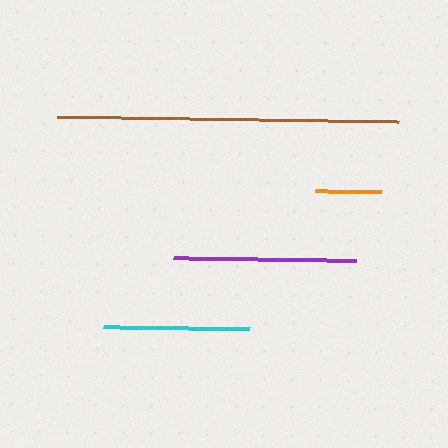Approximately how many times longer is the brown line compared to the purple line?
The brown line is approximately 1.9 times the length of the purple line.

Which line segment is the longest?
The brown line is the longest at approximately 342 pixels.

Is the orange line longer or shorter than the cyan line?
The cyan line is longer than the orange line.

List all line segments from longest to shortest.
From longest to shortest: brown, purple, cyan, orange.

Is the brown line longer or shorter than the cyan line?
The brown line is longer than the cyan line.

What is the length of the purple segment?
The purple segment is approximately 184 pixels long.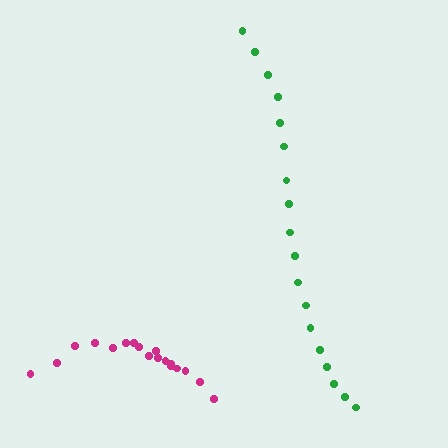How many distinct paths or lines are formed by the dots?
There are 2 distinct paths.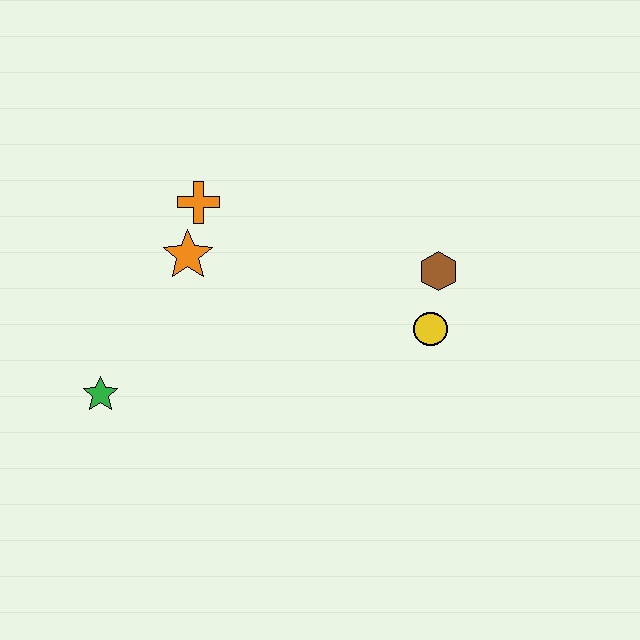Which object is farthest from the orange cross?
The yellow circle is farthest from the orange cross.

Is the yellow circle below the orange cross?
Yes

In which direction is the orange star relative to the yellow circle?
The orange star is to the left of the yellow circle.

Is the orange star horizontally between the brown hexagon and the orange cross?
No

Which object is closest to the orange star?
The orange cross is closest to the orange star.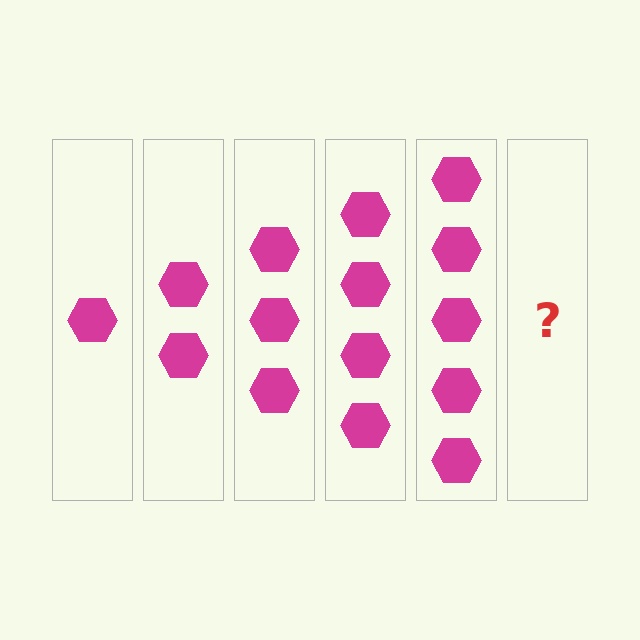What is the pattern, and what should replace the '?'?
The pattern is that each step adds one more hexagon. The '?' should be 6 hexagons.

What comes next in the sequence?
The next element should be 6 hexagons.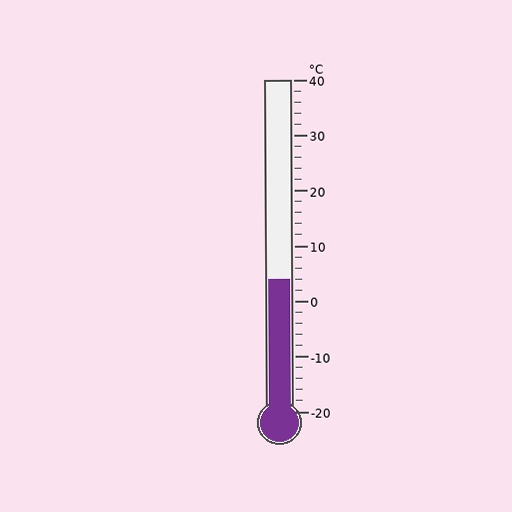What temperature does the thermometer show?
The thermometer shows approximately 4°C.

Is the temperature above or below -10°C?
The temperature is above -10°C.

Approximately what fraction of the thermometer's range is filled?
The thermometer is filled to approximately 40% of its range.